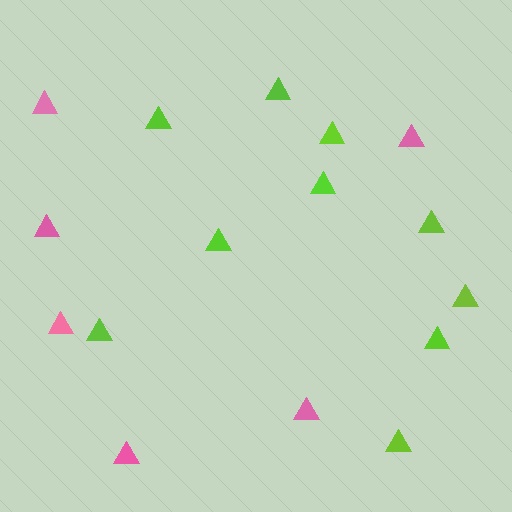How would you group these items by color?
There are 2 groups: one group of lime triangles (10) and one group of pink triangles (6).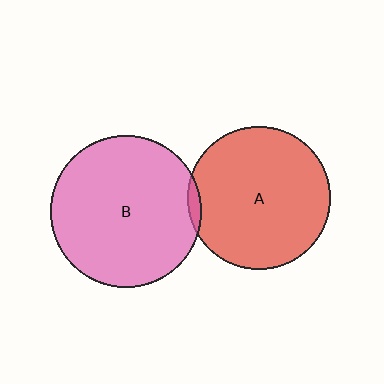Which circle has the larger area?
Circle B (pink).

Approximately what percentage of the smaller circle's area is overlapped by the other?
Approximately 5%.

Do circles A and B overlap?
Yes.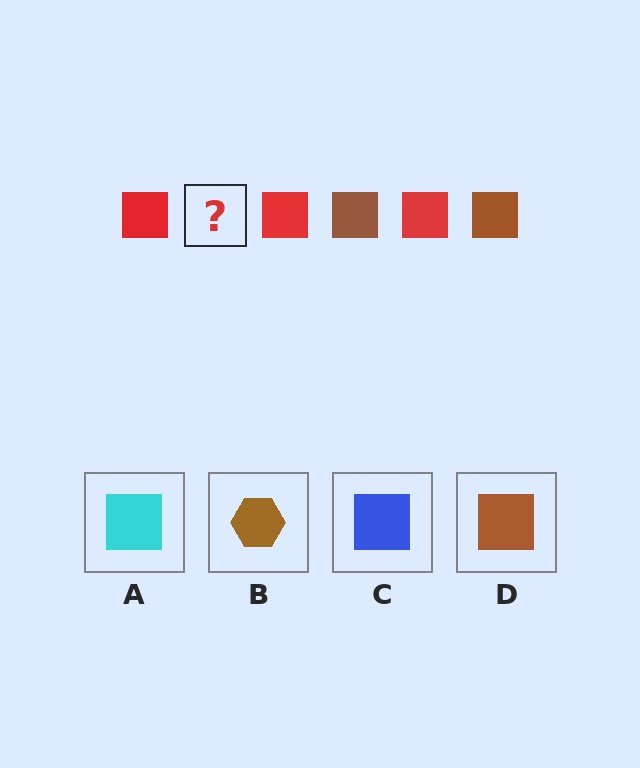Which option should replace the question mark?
Option D.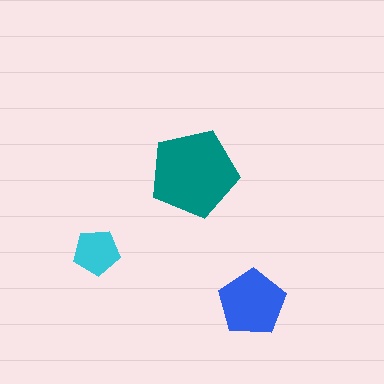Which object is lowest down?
The blue pentagon is bottommost.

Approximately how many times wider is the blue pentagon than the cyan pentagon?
About 1.5 times wider.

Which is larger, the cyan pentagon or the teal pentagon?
The teal one.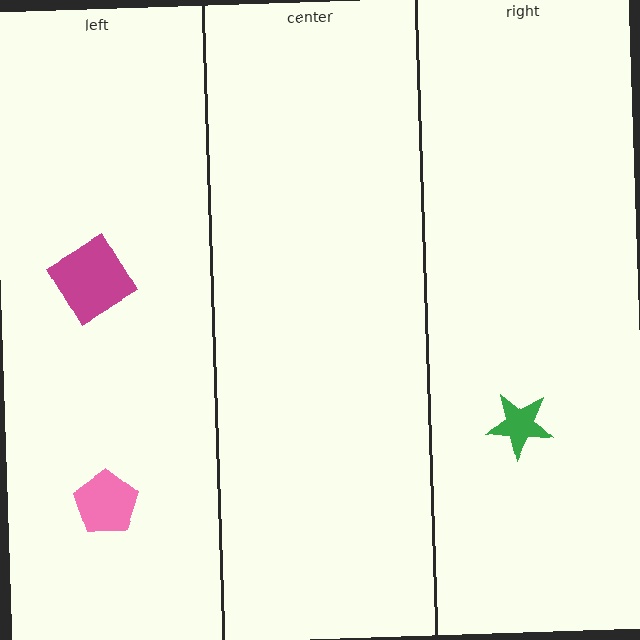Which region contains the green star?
The right region.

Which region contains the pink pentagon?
The left region.